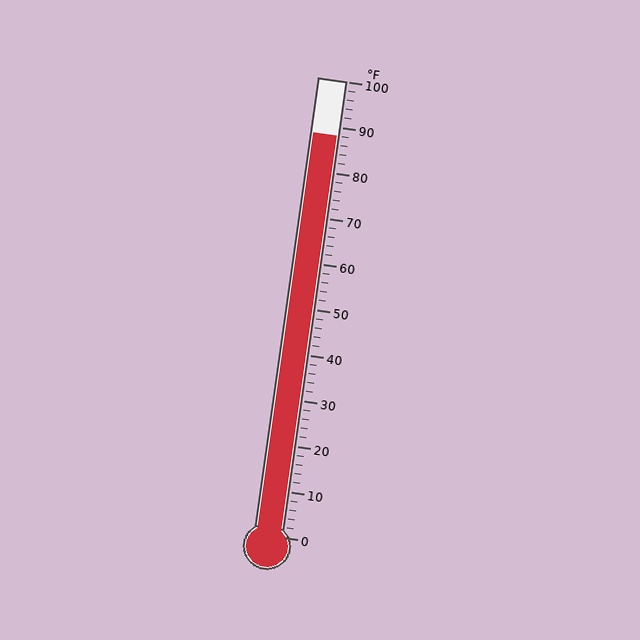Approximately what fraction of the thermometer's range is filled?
The thermometer is filled to approximately 90% of its range.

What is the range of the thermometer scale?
The thermometer scale ranges from 0°F to 100°F.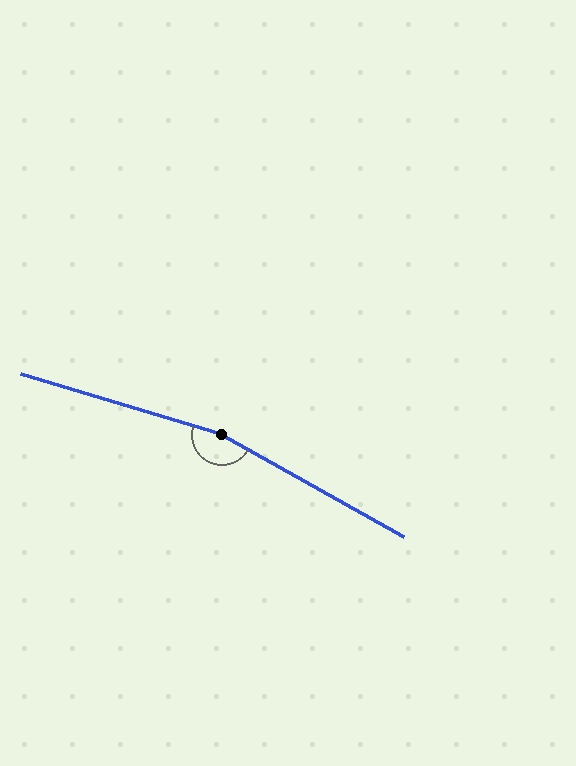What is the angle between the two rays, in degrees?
Approximately 168 degrees.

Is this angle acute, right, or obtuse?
It is obtuse.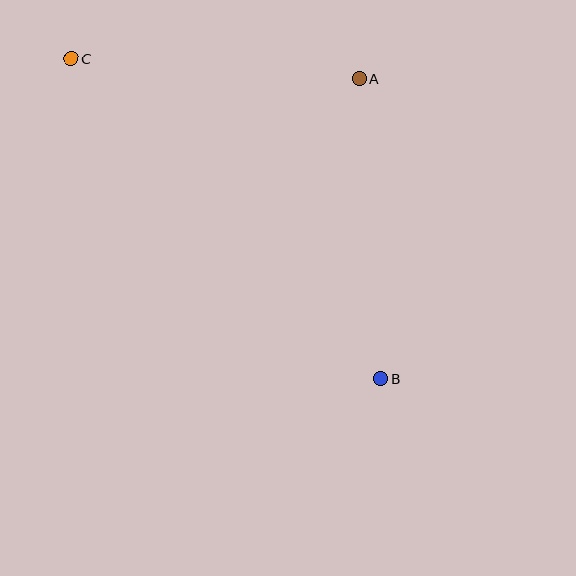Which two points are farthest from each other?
Points B and C are farthest from each other.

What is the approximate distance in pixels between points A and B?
The distance between A and B is approximately 301 pixels.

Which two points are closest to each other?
Points A and C are closest to each other.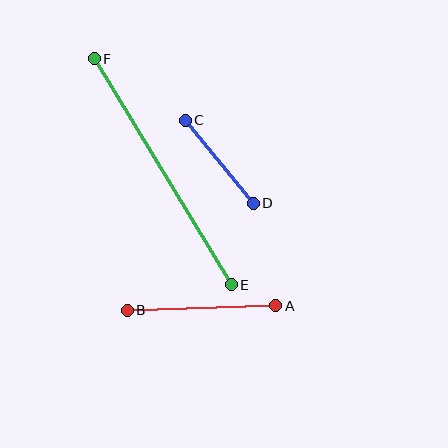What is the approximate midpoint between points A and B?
The midpoint is at approximately (202, 308) pixels.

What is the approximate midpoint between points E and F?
The midpoint is at approximately (163, 172) pixels.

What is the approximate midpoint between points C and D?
The midpoint is at approximately (219, 162) pixels.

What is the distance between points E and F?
The distance is approximately 264 pixels.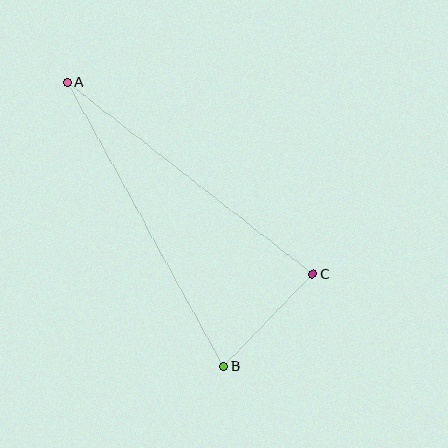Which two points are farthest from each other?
Points A and B are farthest from each other.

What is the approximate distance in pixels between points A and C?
The distance between A and C is approximately 312 pixels.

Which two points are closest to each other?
Points B and C are closest to each other.